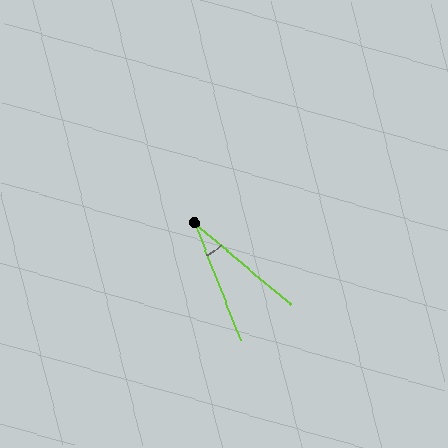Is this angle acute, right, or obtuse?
It is acute.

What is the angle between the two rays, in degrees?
Approximately 29 degrees.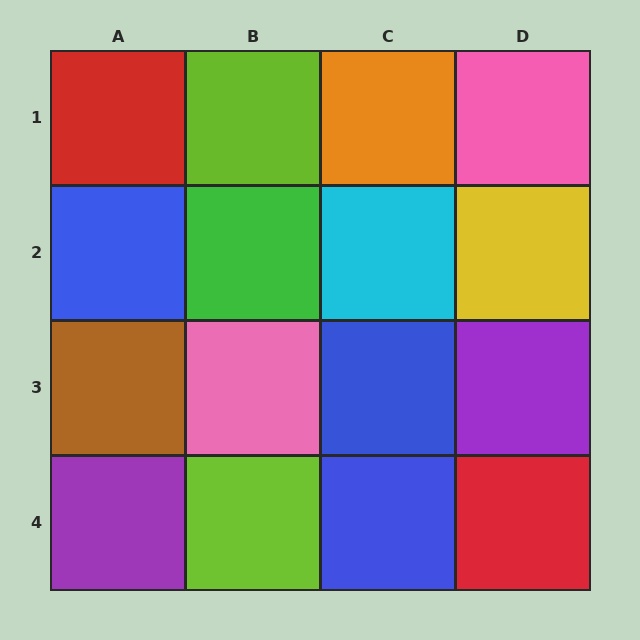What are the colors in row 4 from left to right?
Purple, lime, blue, red.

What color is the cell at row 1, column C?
Orange.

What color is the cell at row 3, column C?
Blue.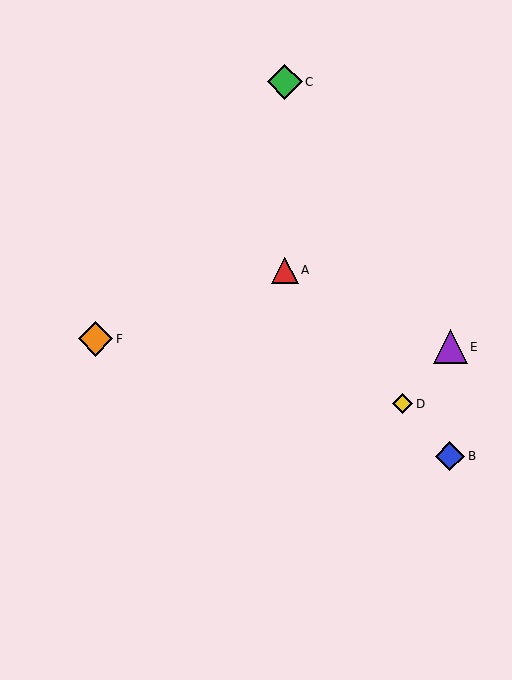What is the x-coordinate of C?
Object C is at x≈285.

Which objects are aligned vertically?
Objects A, C are aligned vertically.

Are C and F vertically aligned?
No, C is at x≈285 and F is at x≈95.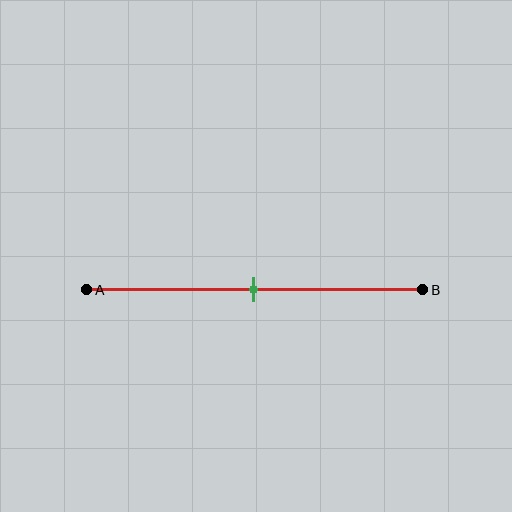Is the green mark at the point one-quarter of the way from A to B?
No, the mark is at about 50% from A, not at the 25% one-quarter point.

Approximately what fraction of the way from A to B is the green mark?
The green mark is approximately 50% of the way from A to B.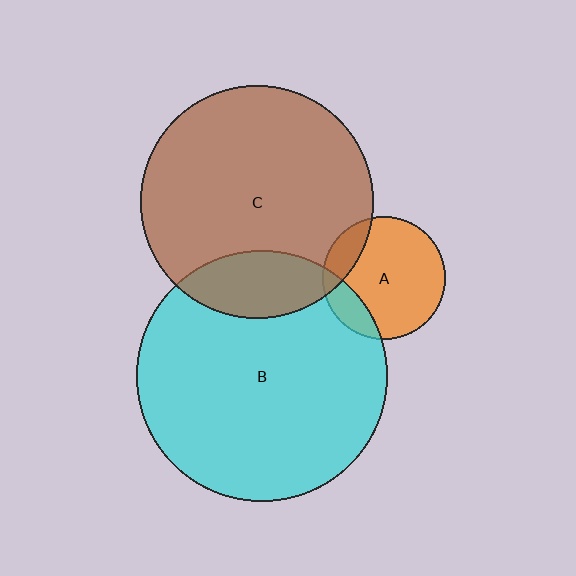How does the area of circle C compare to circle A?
Approximately 3.6 times.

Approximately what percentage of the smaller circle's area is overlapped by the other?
Approximately 20%.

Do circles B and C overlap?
Yes.